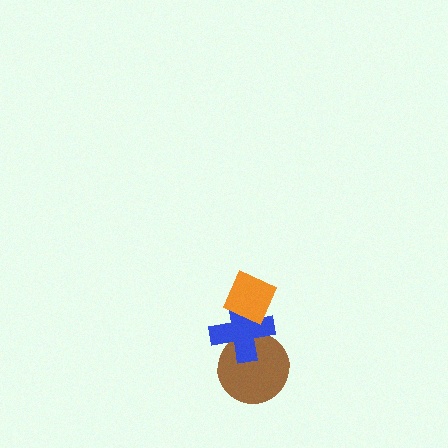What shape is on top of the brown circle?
The blue cross is on top of the brown circle.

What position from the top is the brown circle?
The brown circle is 3rd from the top.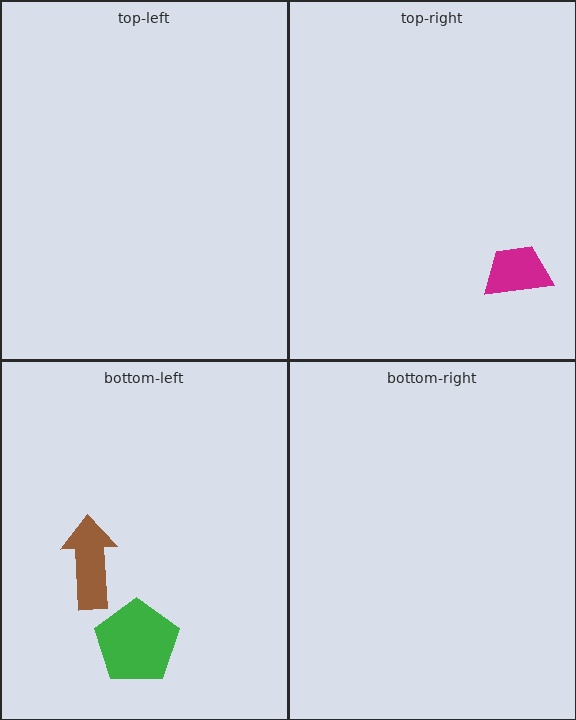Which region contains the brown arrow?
The bottom-left region.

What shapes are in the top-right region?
The magenta trapezoid.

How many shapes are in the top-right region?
1.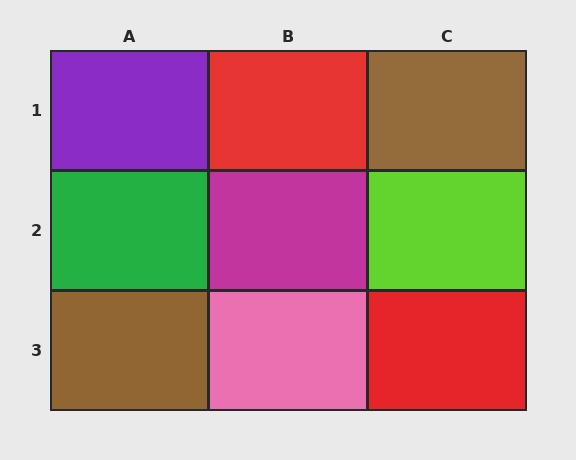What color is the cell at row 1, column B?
Red.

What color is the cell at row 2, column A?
Green.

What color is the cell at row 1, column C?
Brown.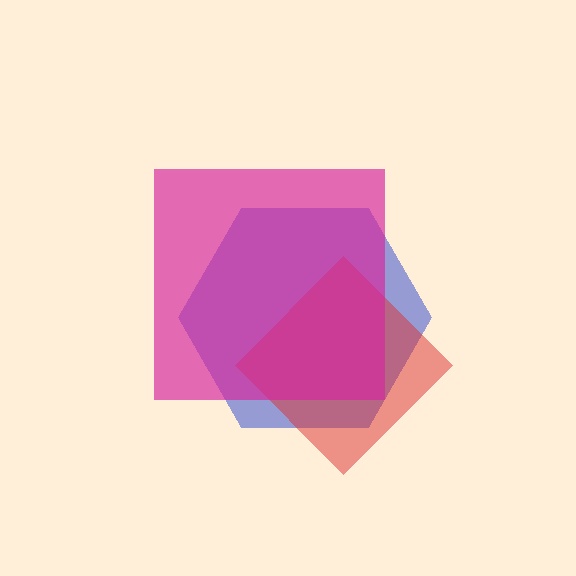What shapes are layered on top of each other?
The layered shapes are: a blue hexagon, a red diamond, a magenta square.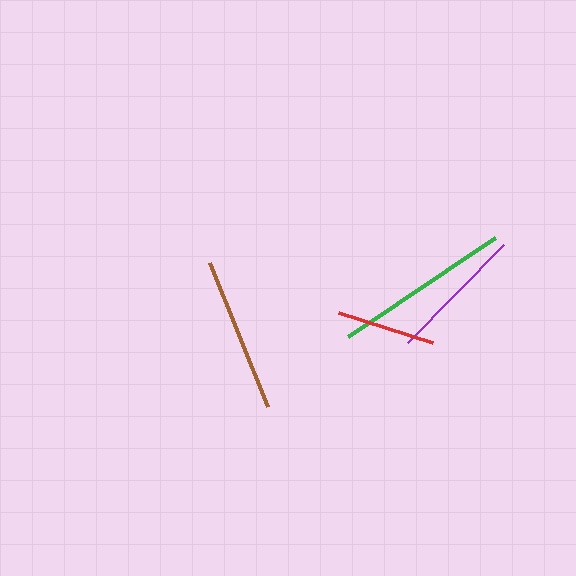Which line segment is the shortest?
The red line is the shortest at approximately 99 pixels.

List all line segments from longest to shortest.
From longest to shortest: green, brown, purple, red.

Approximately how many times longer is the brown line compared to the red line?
The brown line is approximately 1.6 times the length of the red line.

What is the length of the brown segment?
The brown segment is approximately 155 pixels long.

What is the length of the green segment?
The green segment is approximately 177 pixels long.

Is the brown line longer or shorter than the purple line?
The brown line is longer than the purple line.